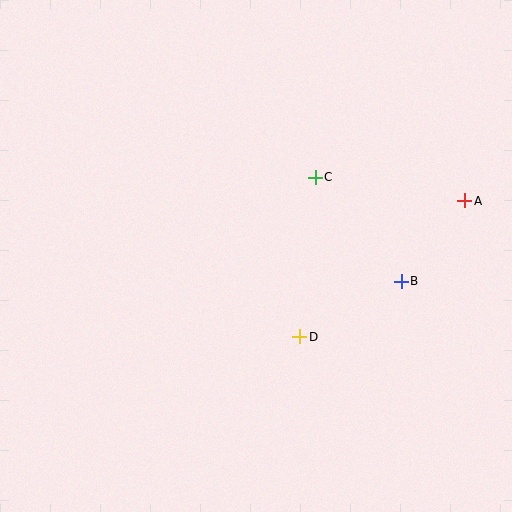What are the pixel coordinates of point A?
Point A is at (465, 201).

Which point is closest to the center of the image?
Point D at (300, 337) is closest to the center.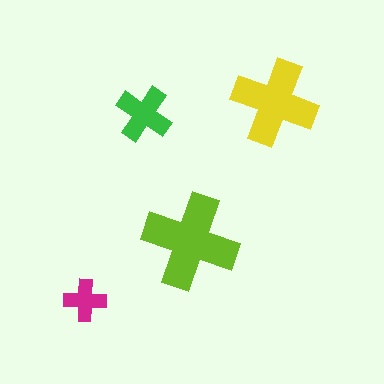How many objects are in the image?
There are 4 objects in the image.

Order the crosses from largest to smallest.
the lime one, the yellow one, the green one, the magenta one.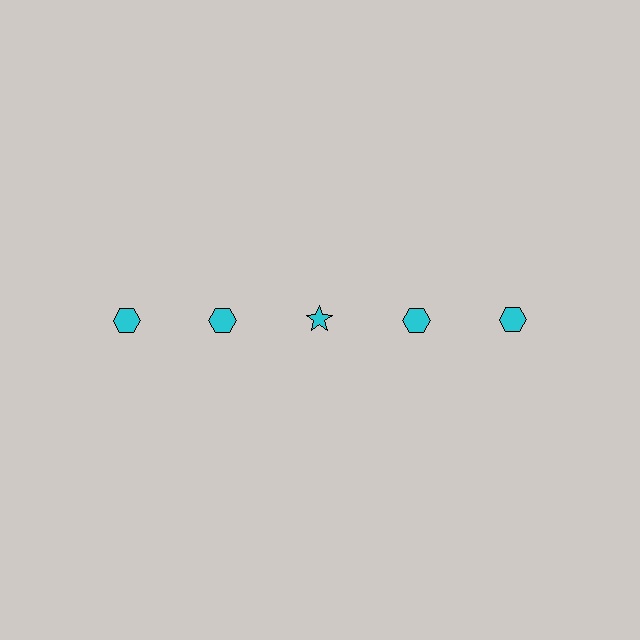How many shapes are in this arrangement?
There are 5 shapes arranged in a grid pattern.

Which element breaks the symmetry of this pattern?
The cyan star in the top row, center column breaks the symmetry. All other shapes are cyan hexagons.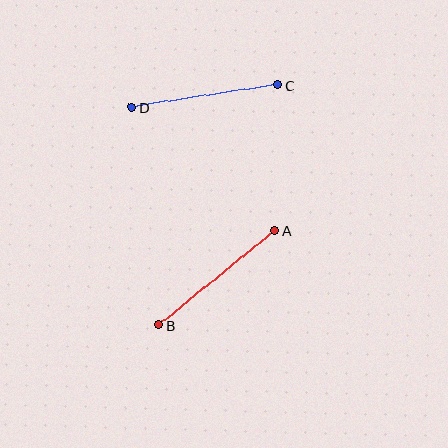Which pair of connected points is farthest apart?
Points A and B are farthest apart.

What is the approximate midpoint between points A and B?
The midpoint is at approximately (217, 278) pixels.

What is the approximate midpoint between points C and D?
The midpoint is at approximately (205, 96) pixels.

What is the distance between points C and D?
The distance is approximately 147 pixels.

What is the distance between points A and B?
The distance is approximately 149 pixels.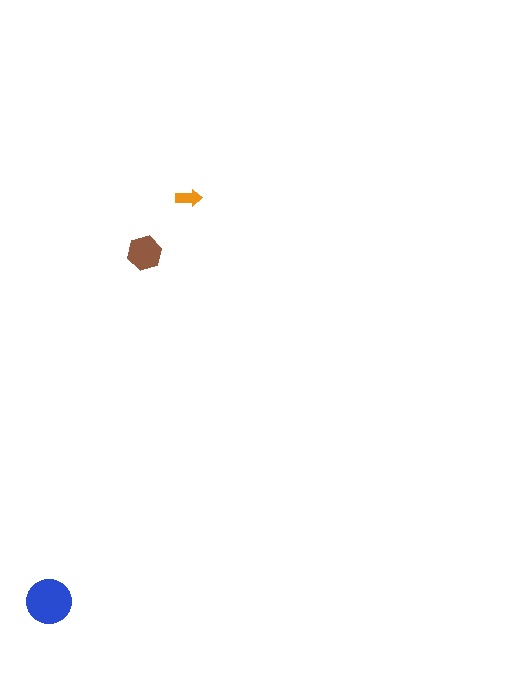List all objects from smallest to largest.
The orange arrow, the brown hexagon, the blue circle.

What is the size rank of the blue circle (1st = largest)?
1st.